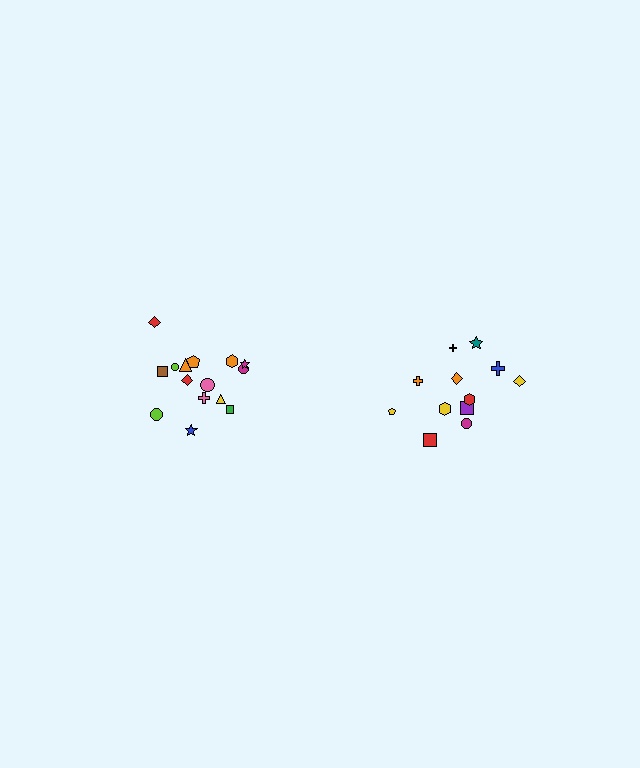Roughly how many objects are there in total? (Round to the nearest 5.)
Roughly 25 objects in total.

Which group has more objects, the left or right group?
The left group.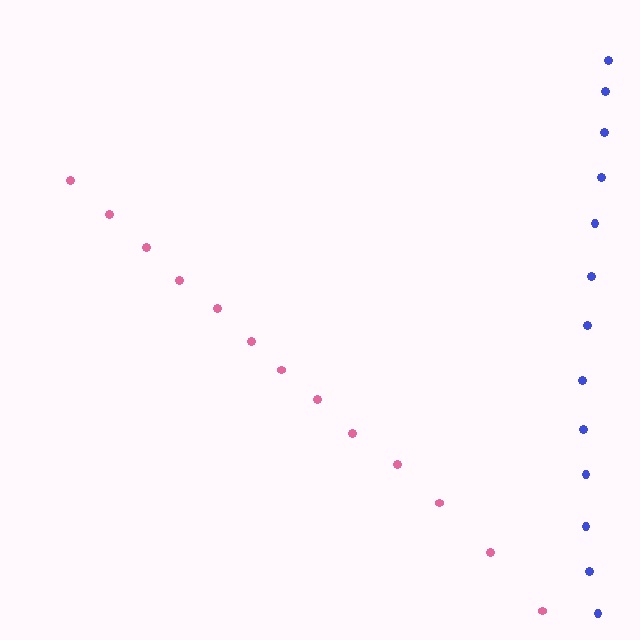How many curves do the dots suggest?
There are 2 distinct paths.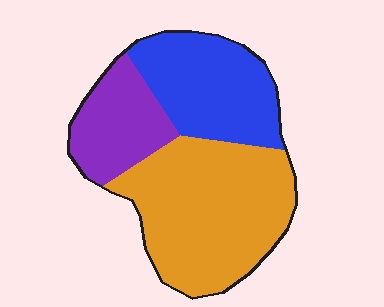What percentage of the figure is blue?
Blue takes up about one third (1/3) of the figure.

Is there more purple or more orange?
Orange.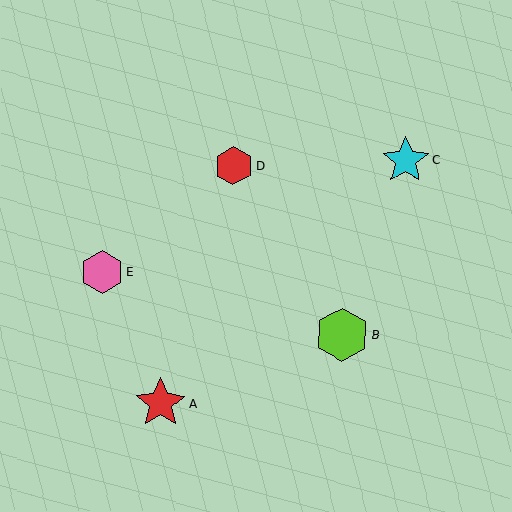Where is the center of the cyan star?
The center of the cyan star is at (405, 160).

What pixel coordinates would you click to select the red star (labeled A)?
Click at (160, 403) to select the red star A.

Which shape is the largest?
The lime hexagon (labeled B) is the largest.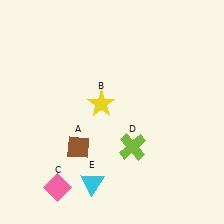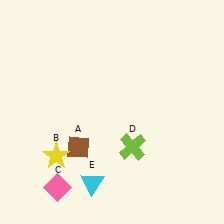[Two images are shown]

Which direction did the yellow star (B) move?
The yellow star (B) moved down.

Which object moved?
The yellow star (B) moved down.